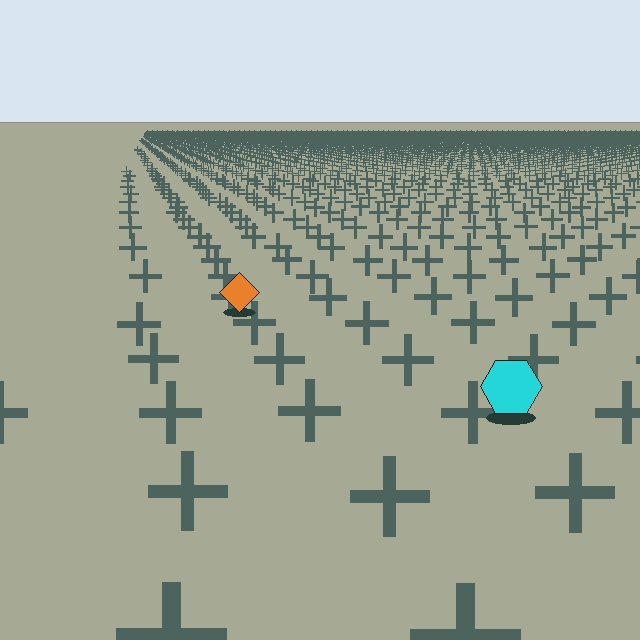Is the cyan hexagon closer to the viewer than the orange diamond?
Yes. The cyan hexagon is closer — you can tell from the texture gradient: the ground texture is coarser near it.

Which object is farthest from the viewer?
The orange diamond is farthest from the viewer. It appears smaller and the ground texture around it is denser.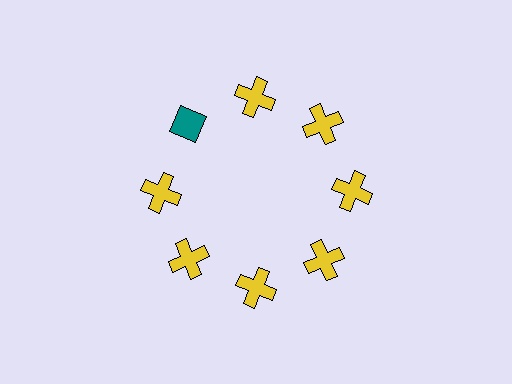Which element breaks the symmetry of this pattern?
The teal diamond at roughly the 10 o'clock position breaks the symmetry. All other shapes are yellow crosses.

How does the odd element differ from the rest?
It differs in both color (teal instead of yellow) and shape (diamond instead of cross).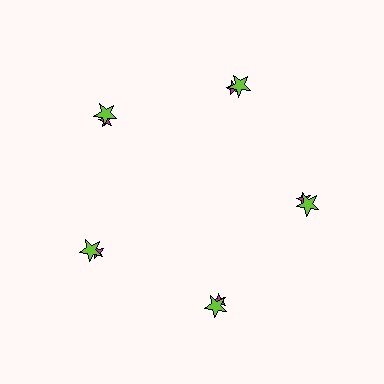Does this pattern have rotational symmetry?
Yes, this pattern has 5-fold rotational symmetry. It looks the same after rotating 72 degrees around the center.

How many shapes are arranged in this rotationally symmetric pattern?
There are 10 shapes, arranged in 5 groups of 2.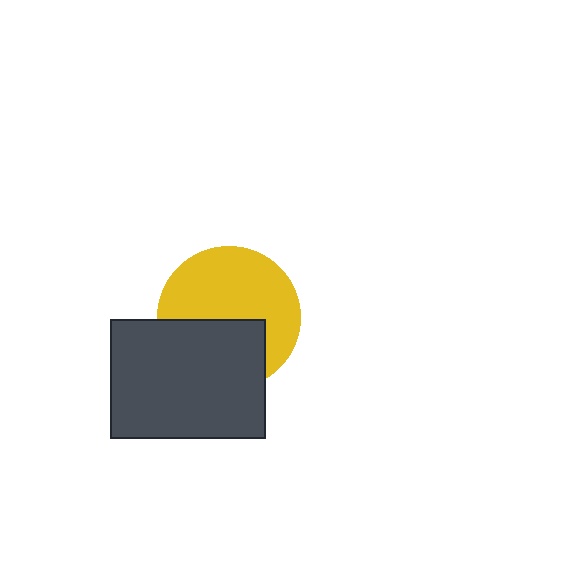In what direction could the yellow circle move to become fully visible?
The yellow circle could move up. That would shift it out from behind the dark gray rectangle entirely.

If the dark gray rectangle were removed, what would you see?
You would see the complete yellow circle.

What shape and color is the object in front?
The object in front is a dark gray rectangle.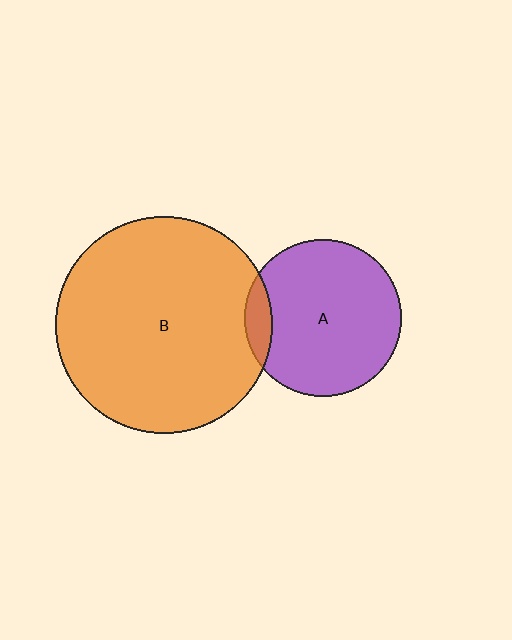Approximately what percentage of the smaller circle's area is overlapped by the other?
Approximately 10%.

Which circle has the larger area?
Circle B (orange).